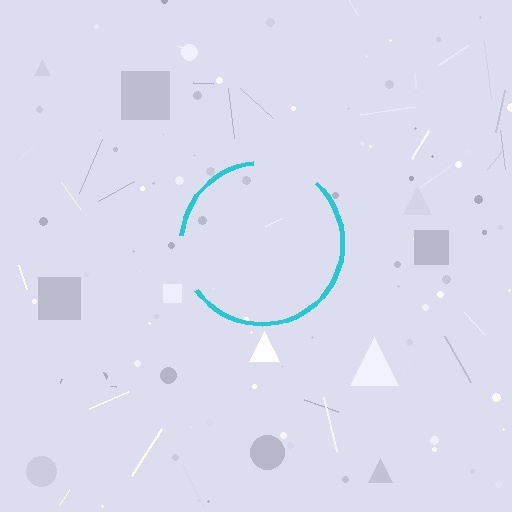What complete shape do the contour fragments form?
The contour fragments form a circle.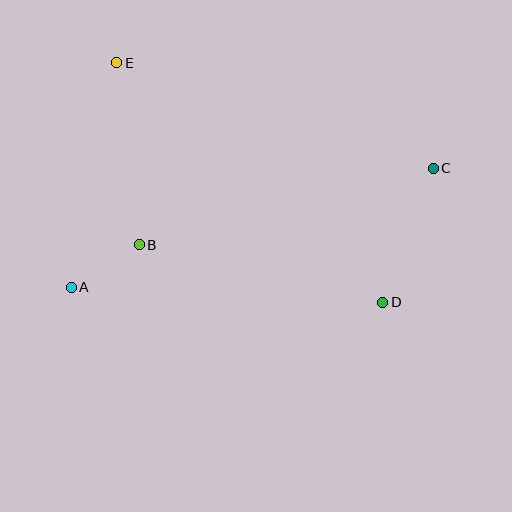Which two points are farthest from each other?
Points A and C are farthest from each other.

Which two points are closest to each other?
Points A and B are closest to each other.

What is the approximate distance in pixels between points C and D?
The distance between C and D is approximately 143 pixels.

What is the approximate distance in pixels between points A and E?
The distance between A and E is approximately 229 pixels.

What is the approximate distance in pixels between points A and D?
The distance between A and D is approximately 312 pixels.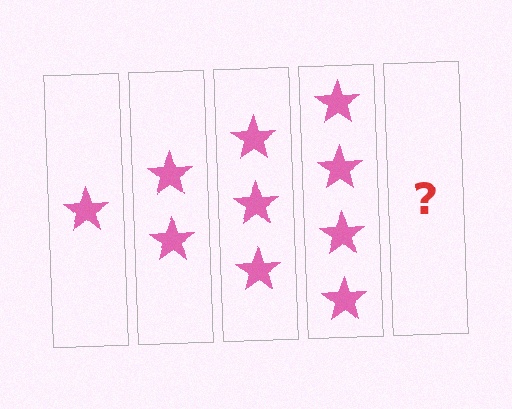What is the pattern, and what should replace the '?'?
The pattern is that each step adds one more star. The '?' should be 5 stars.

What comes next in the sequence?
The next element should be 5 stars.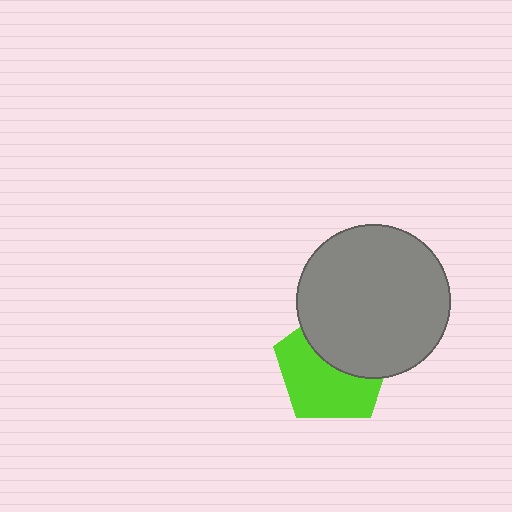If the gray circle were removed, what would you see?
You would see the complete lime pentagon.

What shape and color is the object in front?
The object in front is a gray circle.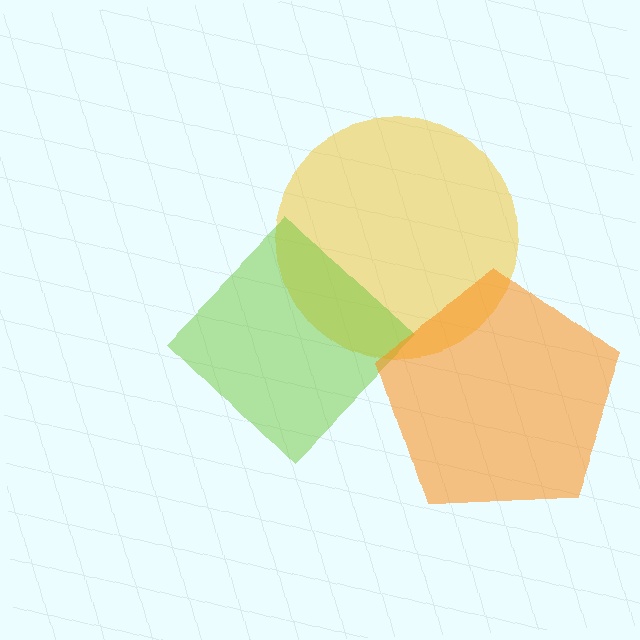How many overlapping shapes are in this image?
There are 3 overlapping shapes in the image.